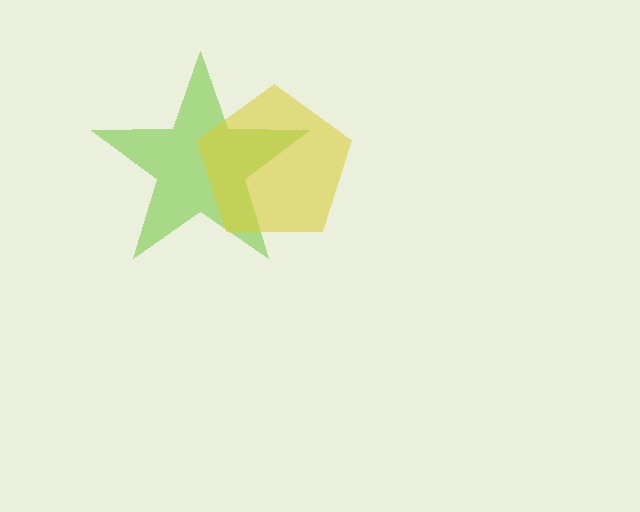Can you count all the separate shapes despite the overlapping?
Yes, there are 2 separate shapes.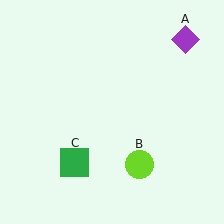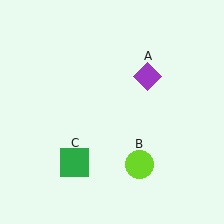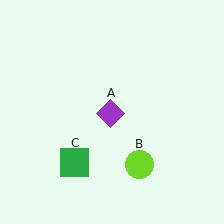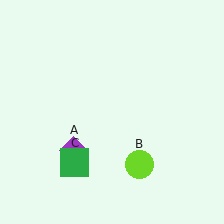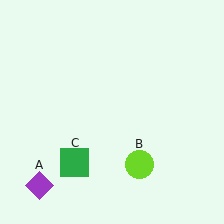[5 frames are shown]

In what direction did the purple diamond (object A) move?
The purple diamond (object A) moved down and to the left.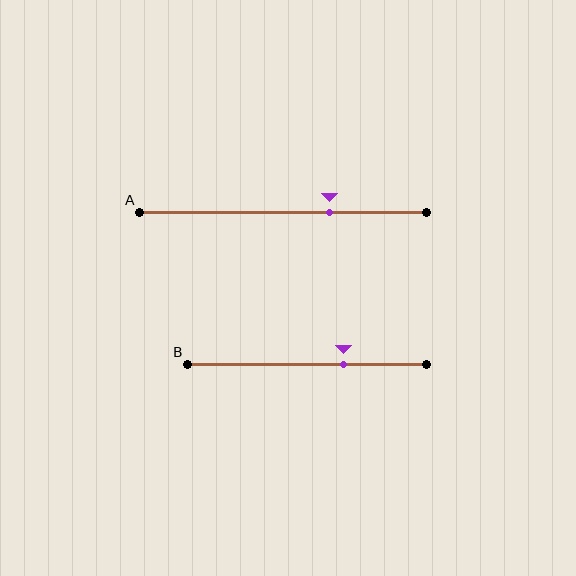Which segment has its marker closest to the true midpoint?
Segment B has its marker closest to the true midpoint.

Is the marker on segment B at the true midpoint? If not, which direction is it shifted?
No, the marker on segment B is shifted to the right by about 15% of the segment length.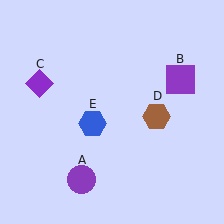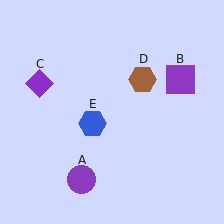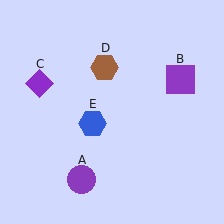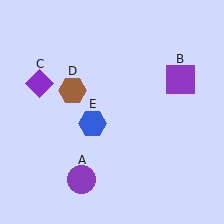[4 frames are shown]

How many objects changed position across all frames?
1 object changed position: brown hexagon (object D).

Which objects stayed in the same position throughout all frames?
Purple circle (object A) and purple square (object B) and purple diamond (object C) and blue hexagon (object E) remained stationary.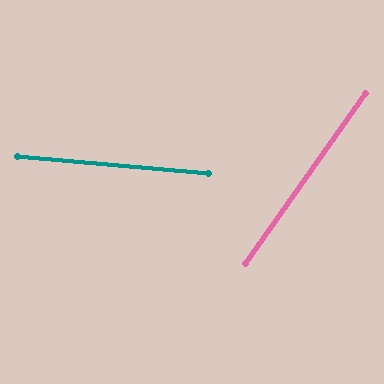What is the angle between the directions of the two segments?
Approximately 60 degrees.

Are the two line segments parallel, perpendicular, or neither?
Neither parallel nor perpendicular — they differ by about 60°.